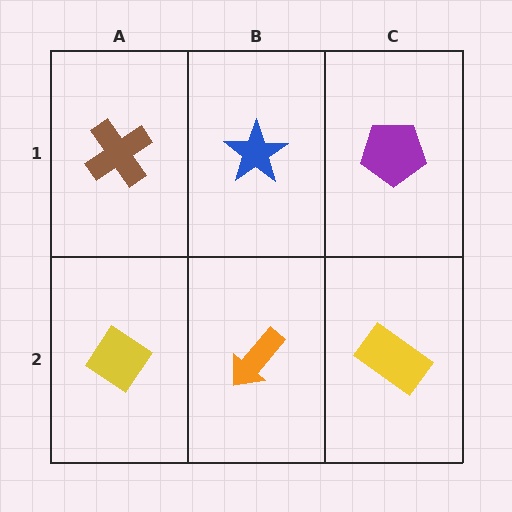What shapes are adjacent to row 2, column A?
A brown cross (row 1, column A), an orange arrow (row 2, column B).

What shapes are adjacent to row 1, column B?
An orange arrow (row 2, column B), a brown cross (row 1, column A), a purple pentagon (row 1, column C).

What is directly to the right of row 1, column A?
A blue star.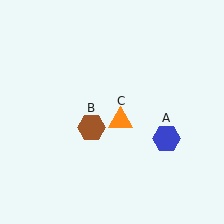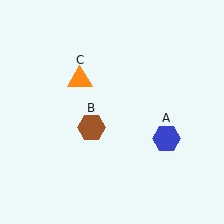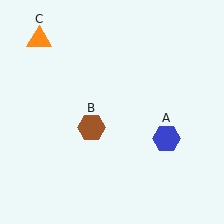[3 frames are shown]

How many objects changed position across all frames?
1 object changed position: orange triangle (object C).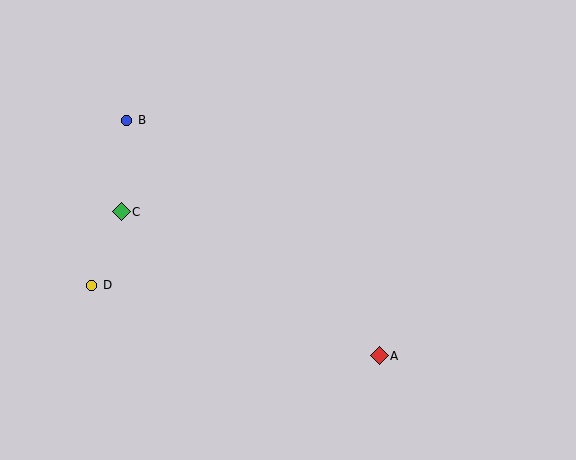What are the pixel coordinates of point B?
Point B is at (127, 120).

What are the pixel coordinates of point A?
Point A is at (379, 356).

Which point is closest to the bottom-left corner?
Point D is closest to the bottom-left corner.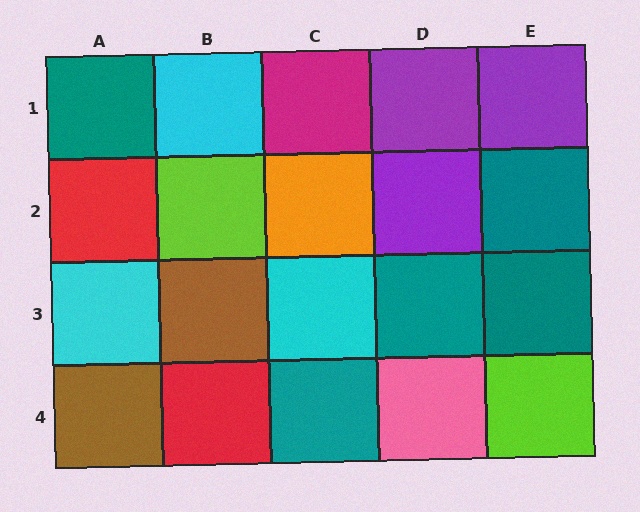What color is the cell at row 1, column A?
Teal.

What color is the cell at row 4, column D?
Pink.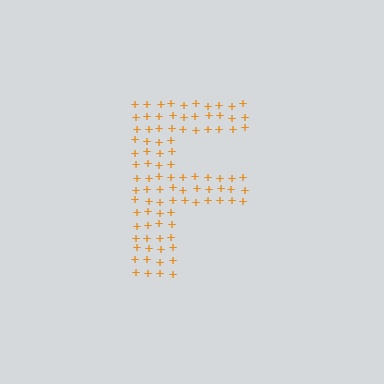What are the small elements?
The small elements are plus signs.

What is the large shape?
The large shape is the letter F.